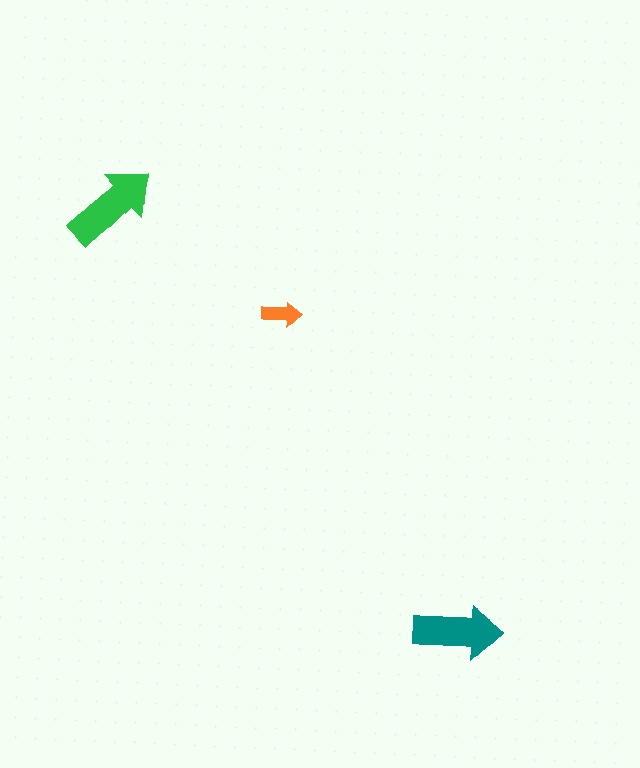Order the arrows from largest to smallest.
the green one, the teal one, the orange one.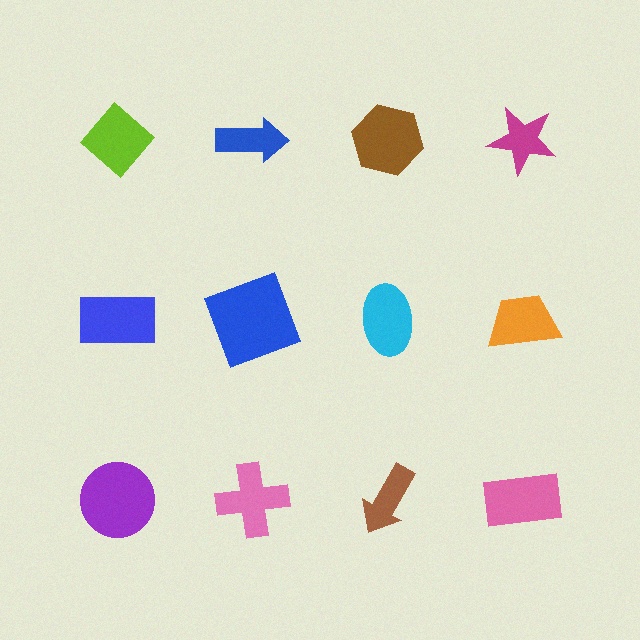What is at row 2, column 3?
A cyan ellipse.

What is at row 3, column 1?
A purple circle.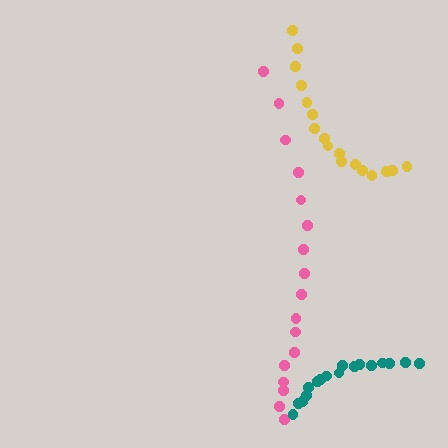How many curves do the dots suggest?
There are 3 distinct paths.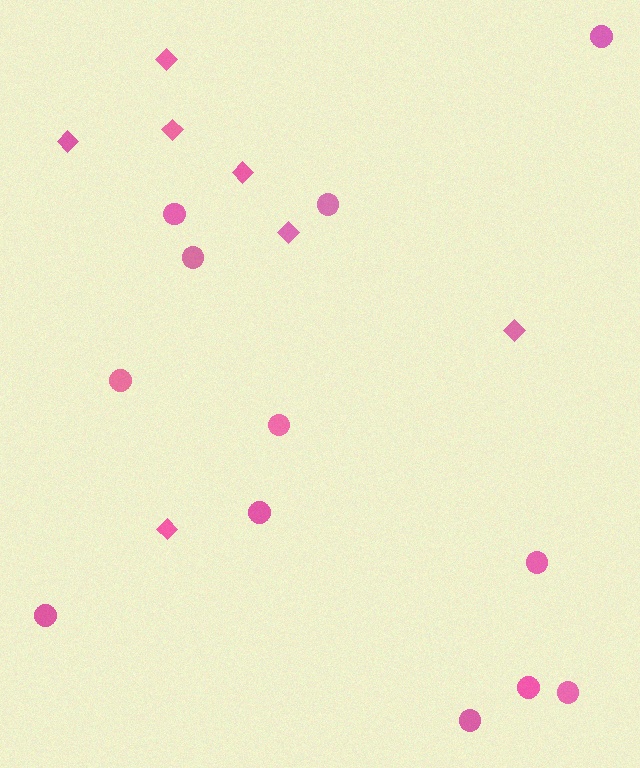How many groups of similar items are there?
There are 2 groups: one group of diamonds (7) and one group of circles (12).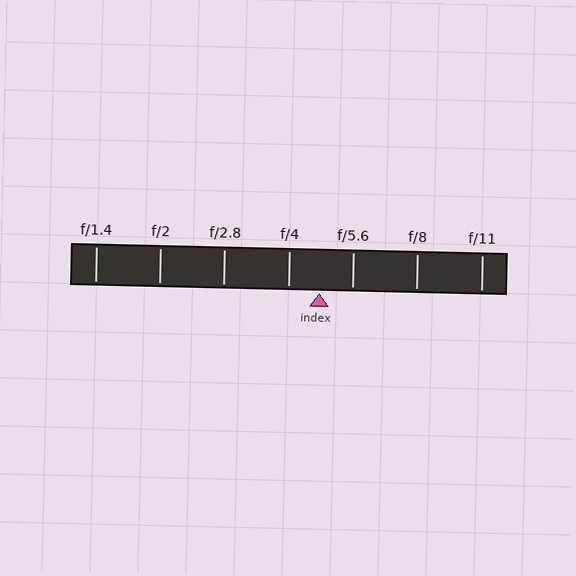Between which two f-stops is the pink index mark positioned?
The index mark is between f/4 and f/5.6.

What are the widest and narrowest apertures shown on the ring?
The widest aperture shown is f/1.4 and the narrowest is f/11.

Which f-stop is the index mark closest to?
The index mark is closest to f/4.